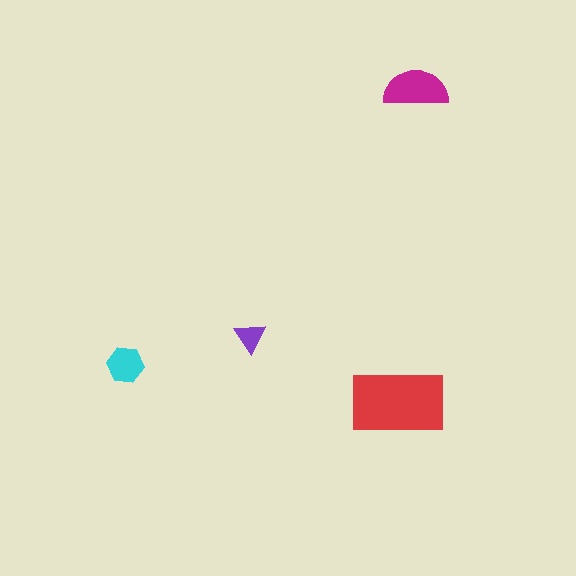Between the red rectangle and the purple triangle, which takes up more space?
The red rectangle.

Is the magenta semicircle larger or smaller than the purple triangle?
Larger.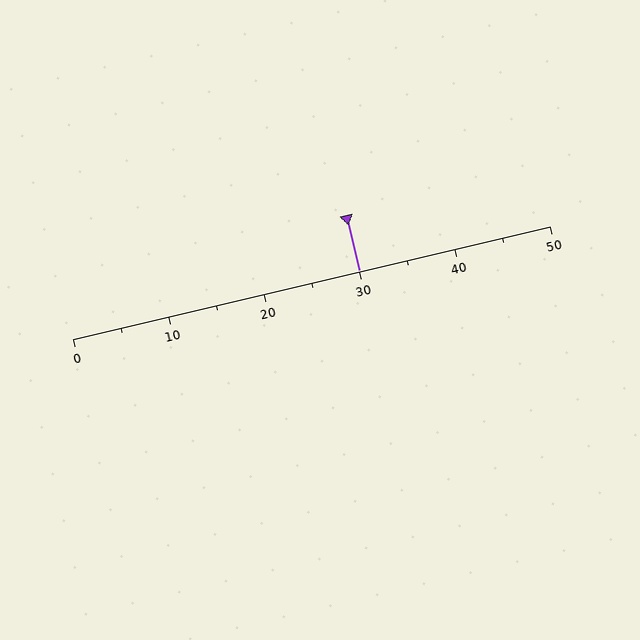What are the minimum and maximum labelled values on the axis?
The axis runs from 0 to 50.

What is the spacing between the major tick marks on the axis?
The major ticks are spaced 10 apart.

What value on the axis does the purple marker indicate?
The marker indicates approximately 30.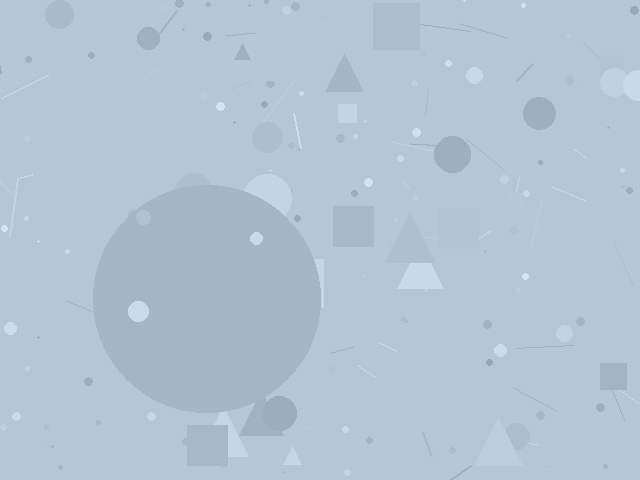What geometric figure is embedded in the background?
A circle is embedded in the background.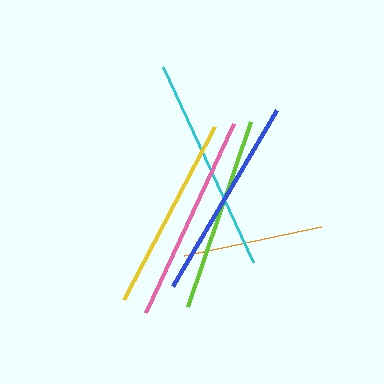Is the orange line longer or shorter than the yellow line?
The yellow line is longer than the orange line.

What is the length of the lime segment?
The lime segment is approximately 195 pixels long.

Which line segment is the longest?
The cyan line is the longest at approximately 215 pixels.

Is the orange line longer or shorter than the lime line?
The lime line is longer than the orange line.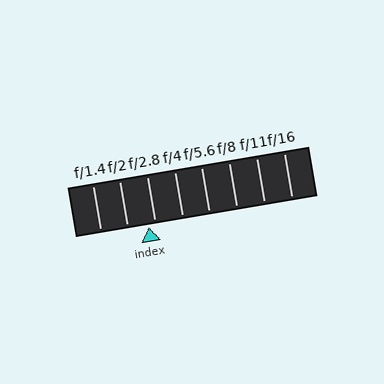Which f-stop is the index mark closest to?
The index mark is closest to f/2.8.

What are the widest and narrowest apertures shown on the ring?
The widest aperture shown is f/1.4 and the narrowest is f/16.